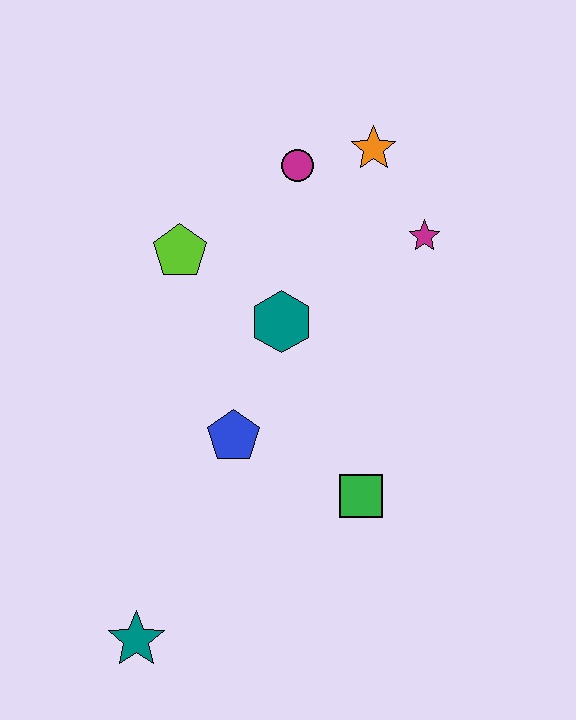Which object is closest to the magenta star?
The orange star is closest to the magenta star.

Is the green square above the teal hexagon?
No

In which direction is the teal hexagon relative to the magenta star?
The teal hexagon is to the left of the magenta star.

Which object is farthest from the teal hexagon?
The teal star is farthest from the teal hexagon.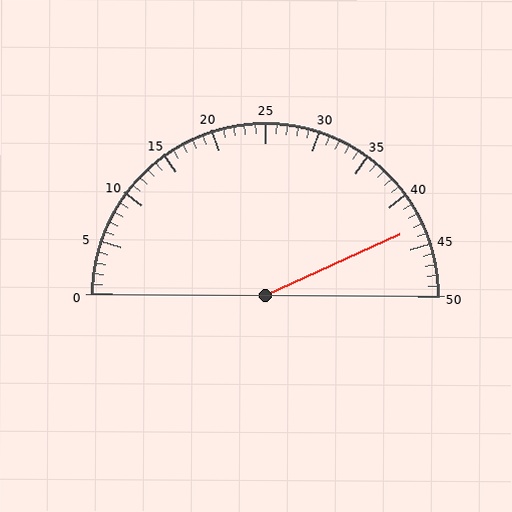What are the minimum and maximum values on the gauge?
The gauge ranges from 0 to 50.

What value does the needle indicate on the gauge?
The needle indicates approximately 43.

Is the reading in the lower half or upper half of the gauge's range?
The reading is in the upper half of the range (0 to 50).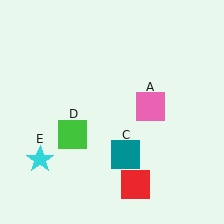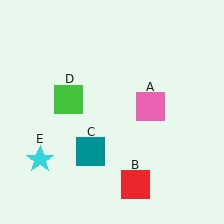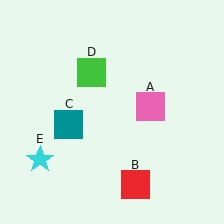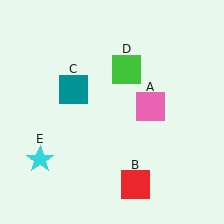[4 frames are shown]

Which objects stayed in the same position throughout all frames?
Pink square (object A) and red square (object B) and cyan star (object E) remained stationary.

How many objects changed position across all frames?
2 objects changed position: teal square (object C), green square (object D).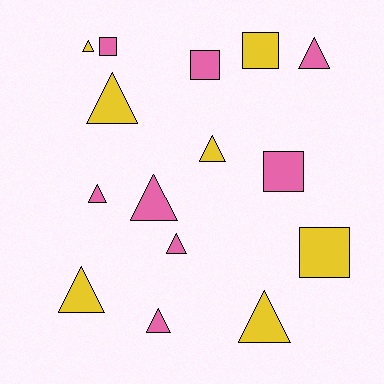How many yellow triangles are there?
There are 5 yellow triangles.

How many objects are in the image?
There are 15 objects.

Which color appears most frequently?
Pink, with 8 objects.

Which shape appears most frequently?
Triangle, with 10 objects.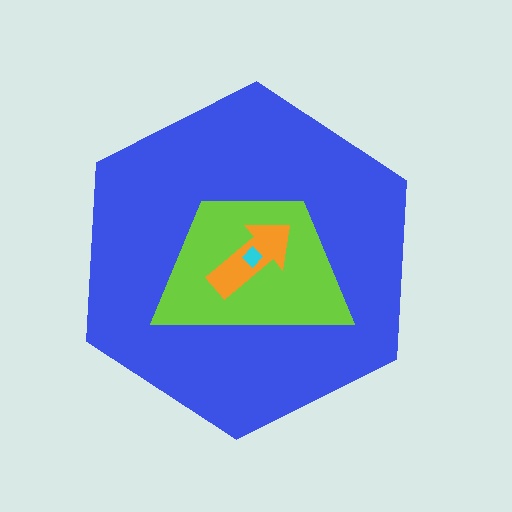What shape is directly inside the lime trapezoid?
The orange arrow.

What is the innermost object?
The cyan diamond.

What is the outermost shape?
The blue hexagon.